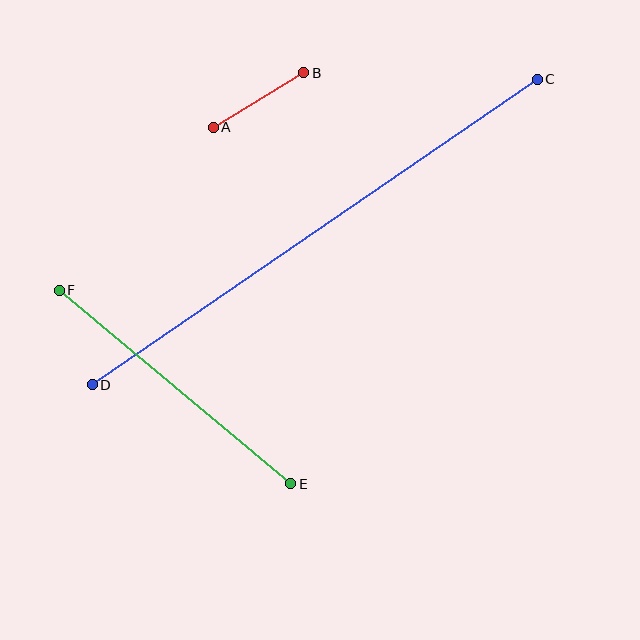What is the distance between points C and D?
The distance is approximately 540 pixels.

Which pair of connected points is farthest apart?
Points C and D are farthest apart.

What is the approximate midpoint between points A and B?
The midpoint is at approximately (259, 100) pixels.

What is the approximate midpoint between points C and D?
The midpoint is at approximately (315, 232) pixels.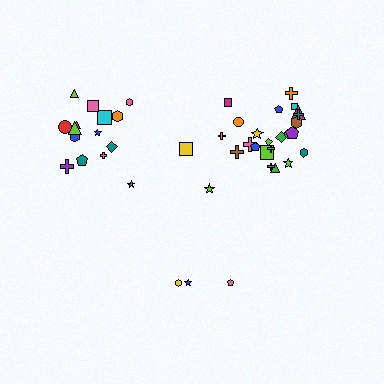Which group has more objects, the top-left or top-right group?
The top-right group.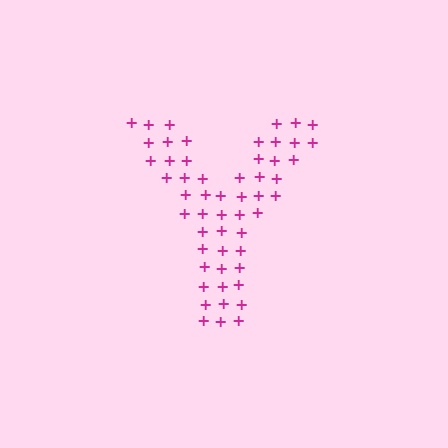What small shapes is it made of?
It is made of small plus signs.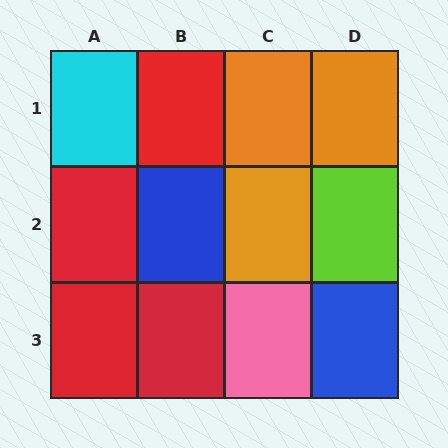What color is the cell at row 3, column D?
Blue.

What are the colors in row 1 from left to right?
Cyan, red, orange, orange.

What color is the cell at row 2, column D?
Lime.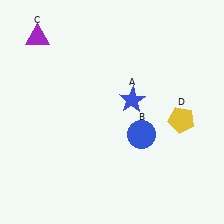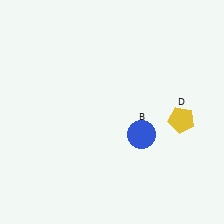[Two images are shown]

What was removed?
The purple triangle (C), the blue star (A) were removed in Image 2.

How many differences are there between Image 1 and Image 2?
There are 2 differences between the two images.